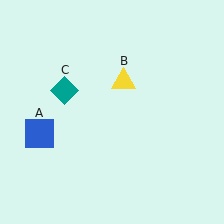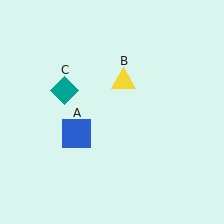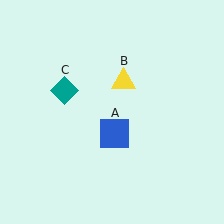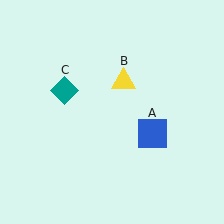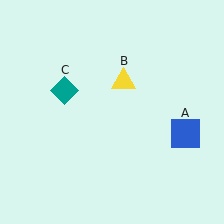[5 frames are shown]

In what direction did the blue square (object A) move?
The blue square (object A) moved right.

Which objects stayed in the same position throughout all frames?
Yellow triangle (object B) and teal diamond (object C) remained stationary.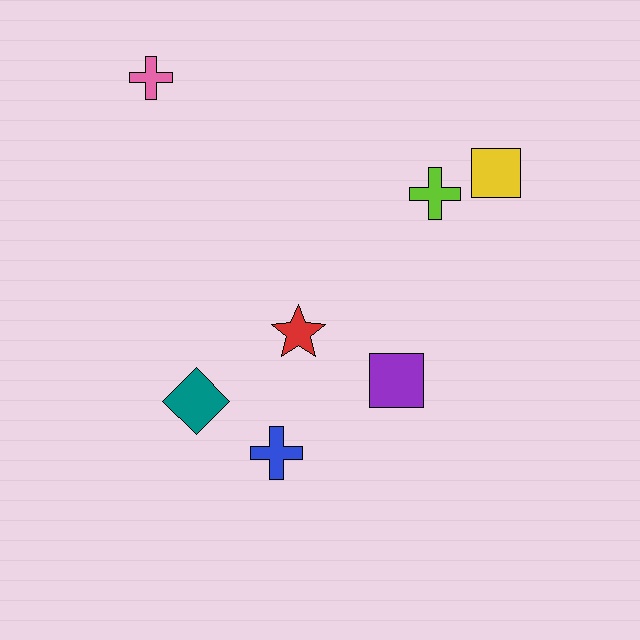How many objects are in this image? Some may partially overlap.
There are 7 objects.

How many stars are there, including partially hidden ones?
There is 1 star.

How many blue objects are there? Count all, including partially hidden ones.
There is 1 blue object.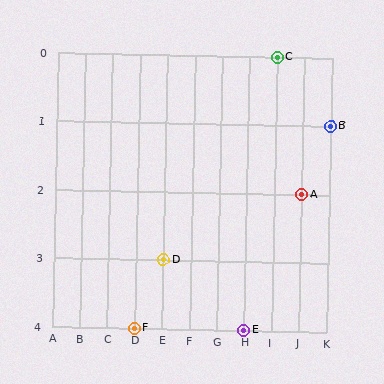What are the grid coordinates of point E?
Point E is at grid coordinates (H, 4).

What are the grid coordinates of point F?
Point F is at grid coordinates (D, 4).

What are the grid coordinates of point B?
Point B is at grid coordinates (K, 1).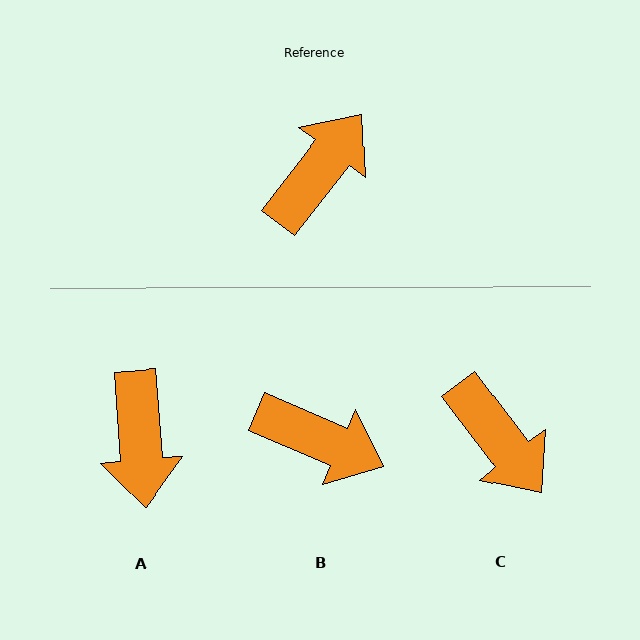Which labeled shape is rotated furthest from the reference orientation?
A, about 138 degrees away.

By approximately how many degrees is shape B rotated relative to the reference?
Approximately 76 degrees clockwise.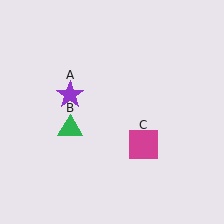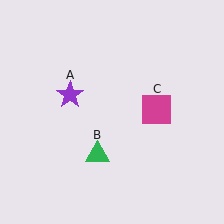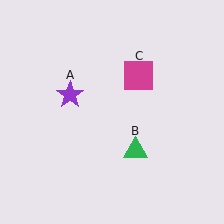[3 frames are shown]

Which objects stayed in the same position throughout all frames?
Purple star (object A) remained stationary.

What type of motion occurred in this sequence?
The green triangle (object B), magenta square (object C) rotated counterclockwise around the center of the scene.